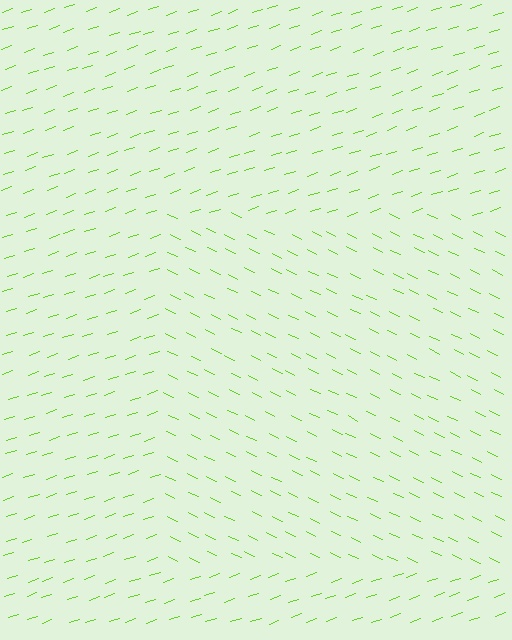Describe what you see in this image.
The image is filled with small lime line segments. A rectangle region in the image has lines oriented differently from the surrounding lines, creating a visible texture boundary.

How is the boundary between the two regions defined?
The boundary is defined purely by a change in line orientation (approximately 45 degrees difference). All lines are the same color and thickness.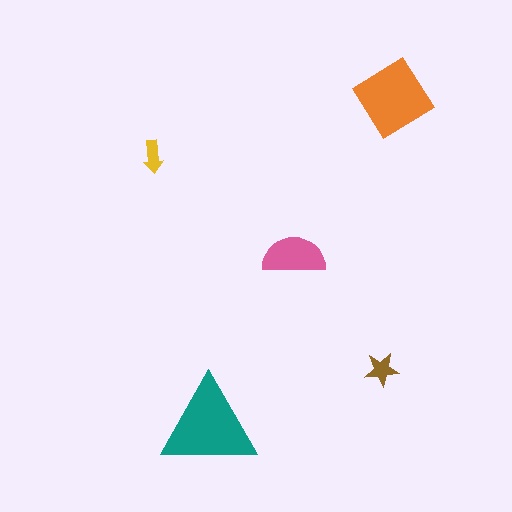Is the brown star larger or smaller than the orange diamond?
Smaller.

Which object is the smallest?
The yellow arrow.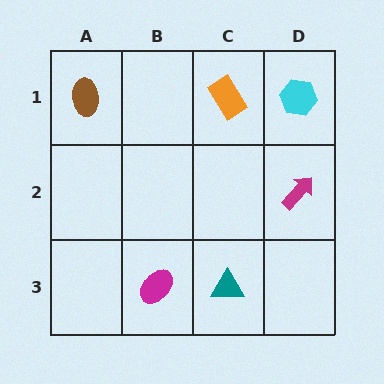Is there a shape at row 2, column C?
No, that cell is empty.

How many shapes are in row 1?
3 shapes.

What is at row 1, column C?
An orange rectangle.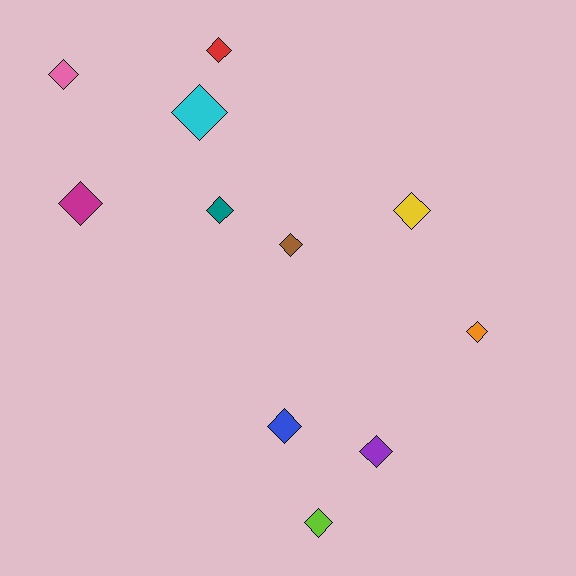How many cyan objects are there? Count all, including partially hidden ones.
There is 1 cyan object.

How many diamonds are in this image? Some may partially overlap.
There are 11 diamonds.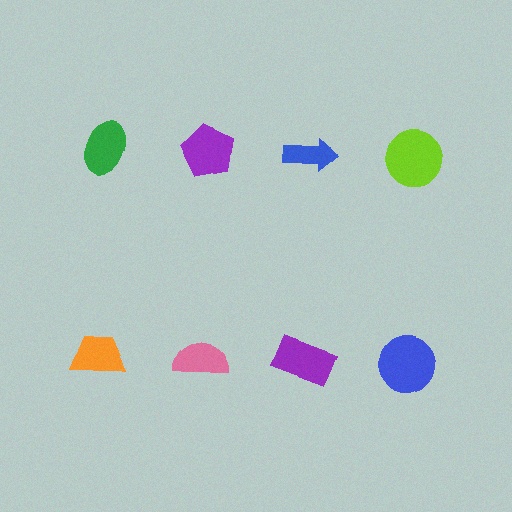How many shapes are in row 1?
4 shapes.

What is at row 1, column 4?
A lime circle.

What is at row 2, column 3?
A purple rectangle.